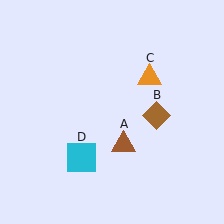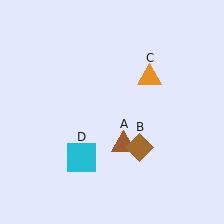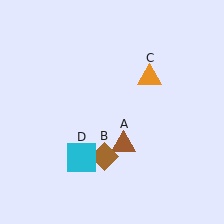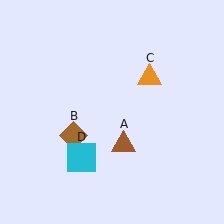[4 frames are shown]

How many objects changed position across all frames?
1 object changed position: brown diamond (object B).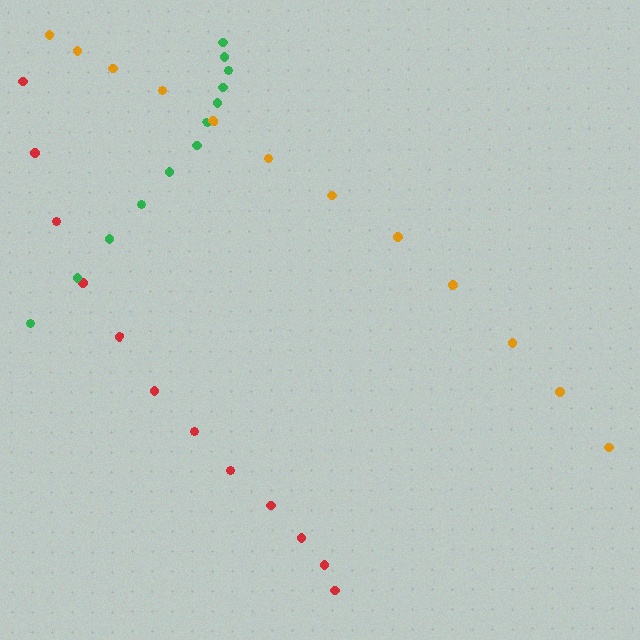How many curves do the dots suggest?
There are 3 distinct paths.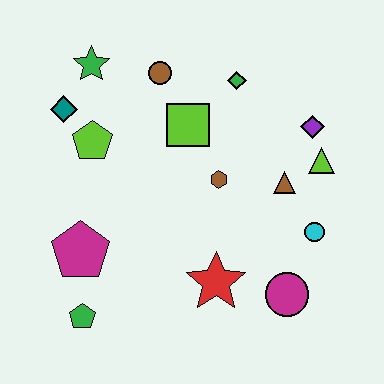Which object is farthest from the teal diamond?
The magenta circle is farthest from the teal diamond.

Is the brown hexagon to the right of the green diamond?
No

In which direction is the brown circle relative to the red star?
The brown circle is above the red star.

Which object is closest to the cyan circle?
The brown triangle is closest to the cyan circle.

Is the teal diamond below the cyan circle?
No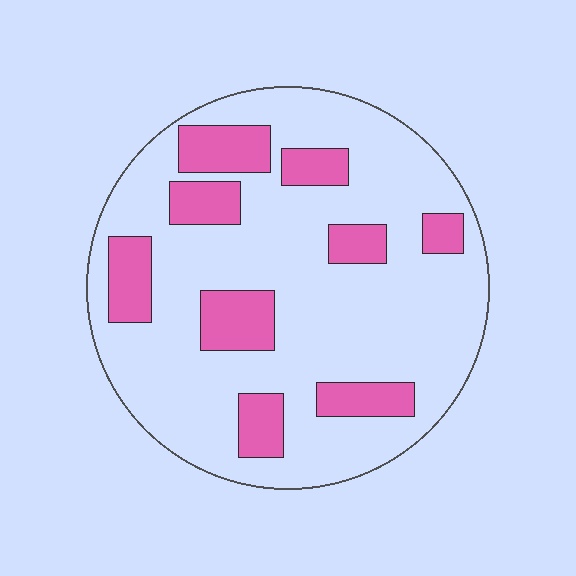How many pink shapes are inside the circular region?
9.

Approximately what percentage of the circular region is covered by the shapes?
Approximately 25%.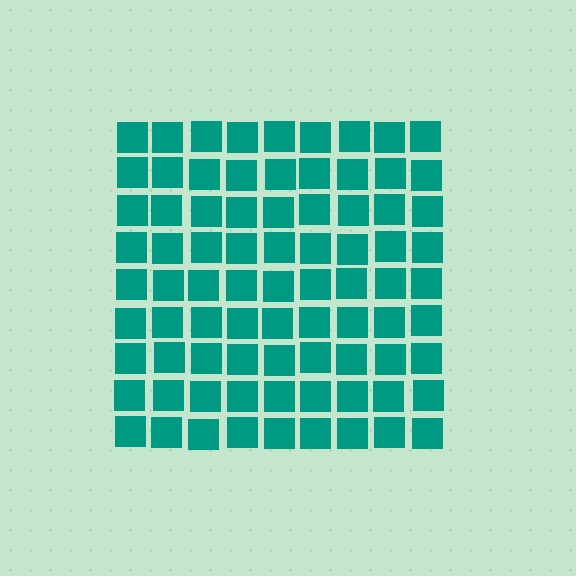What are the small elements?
The small elements are squares.